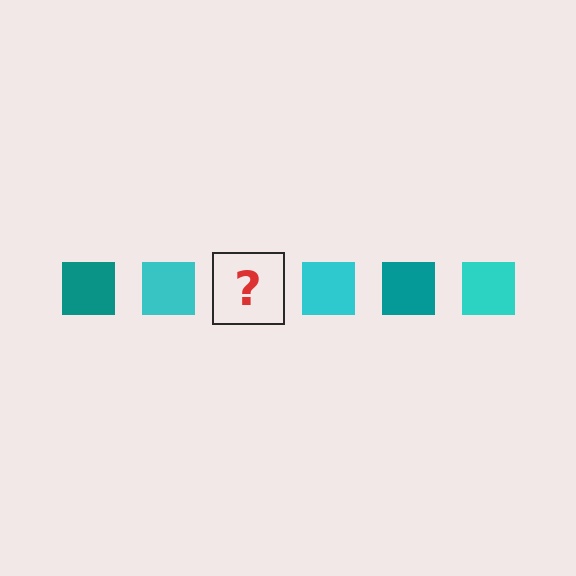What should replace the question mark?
The question mark should be replaced with a teal square.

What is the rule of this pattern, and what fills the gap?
The rule is that the pattern cycles through teal, cyan squares. The gap should be filled with a teal square.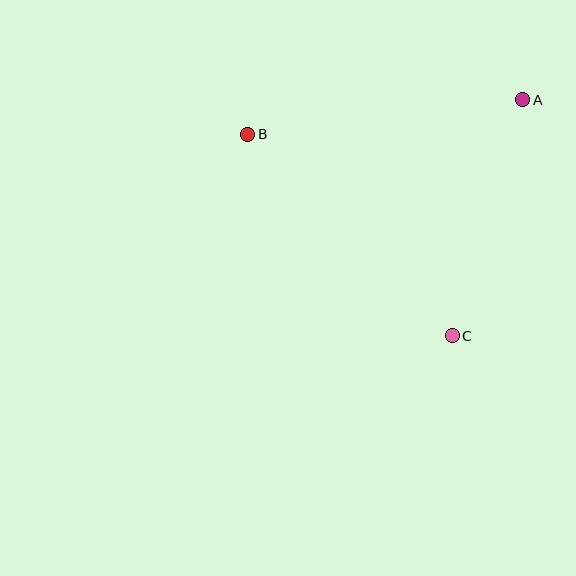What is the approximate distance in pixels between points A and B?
The distance between A and B is approximately 277 pixels.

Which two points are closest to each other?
Points A and C are closest to each other.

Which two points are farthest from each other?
Points B and C are farthest from each other.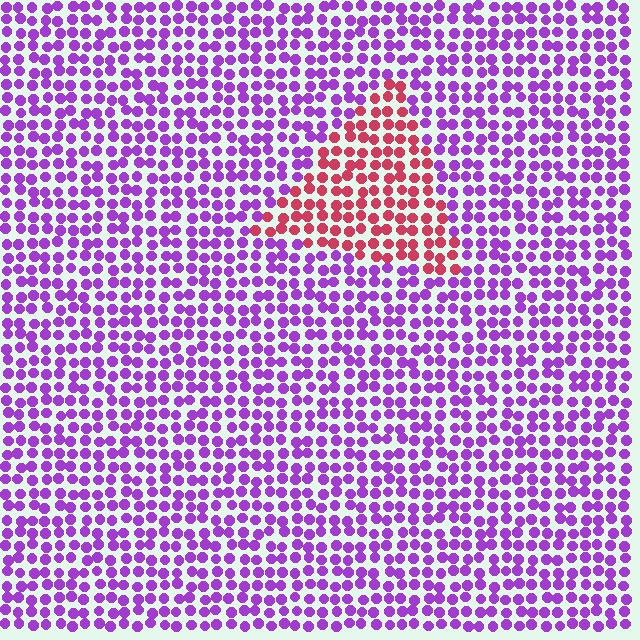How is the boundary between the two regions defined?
The boundary is defined purely by a slight shift in hue (about 64 degrees). Spacing, size, and orientation are identical on both sides.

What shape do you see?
I see a triangle.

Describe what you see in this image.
The image is filled with small purple elements in a uniform arrangement. A triangle-shaped region is visible where the elements are tinted to a slightly different hue, forming a subtle color boundary.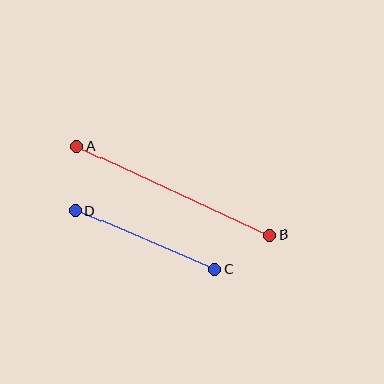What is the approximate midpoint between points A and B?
The midpoint is at approximately (173, 191) pixels.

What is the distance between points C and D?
The distance is approximately 152 pixels.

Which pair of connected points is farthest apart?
Points A and B are farthest apart.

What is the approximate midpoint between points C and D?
The midpoint is at approximately (145, 240) pixels.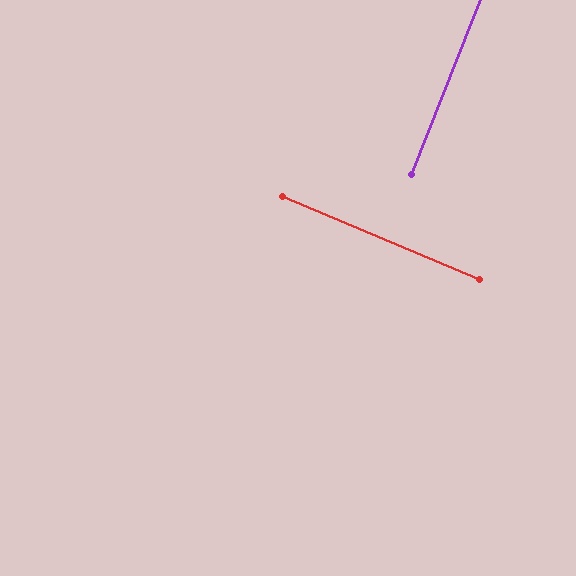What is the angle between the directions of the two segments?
Approximately 89 degrees.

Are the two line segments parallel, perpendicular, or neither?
Perpendicular — they meet at approximately 89°.